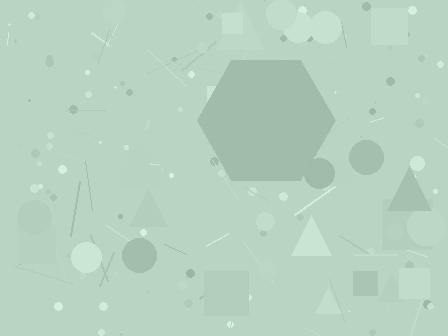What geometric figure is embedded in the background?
A hexagon is embedded in the background.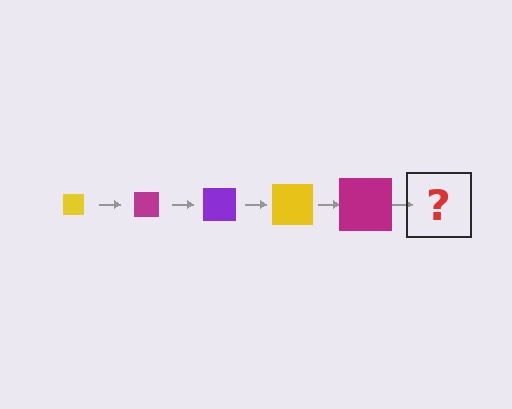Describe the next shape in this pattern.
It should be a purple square, larger than the previous one.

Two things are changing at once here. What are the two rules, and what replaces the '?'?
The two rules are that the square grows larger each step and the color cycles through yellow, magenta, and purple. The '?' should be a purple square, larger than the previous one.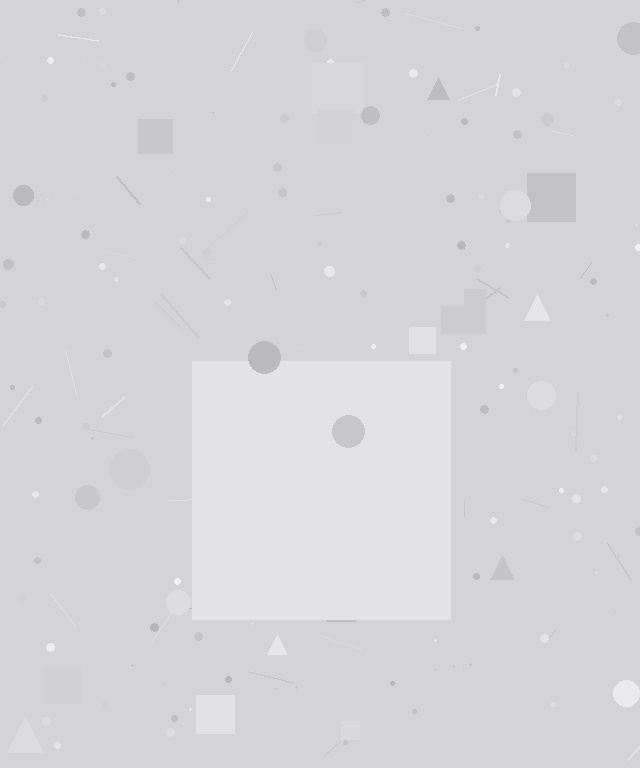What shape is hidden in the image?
A square is hidden in the image.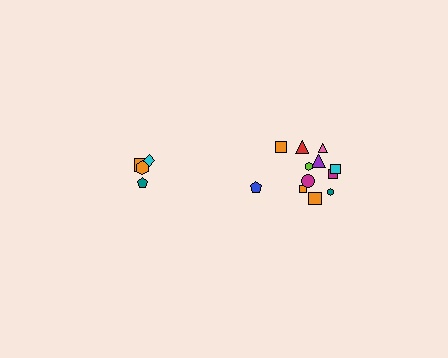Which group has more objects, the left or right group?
The right group.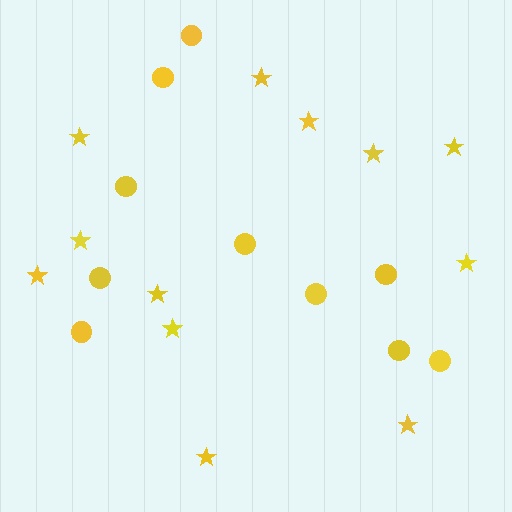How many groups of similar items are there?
There are 2 groups: one group of stars (12) and one group of circles (10).